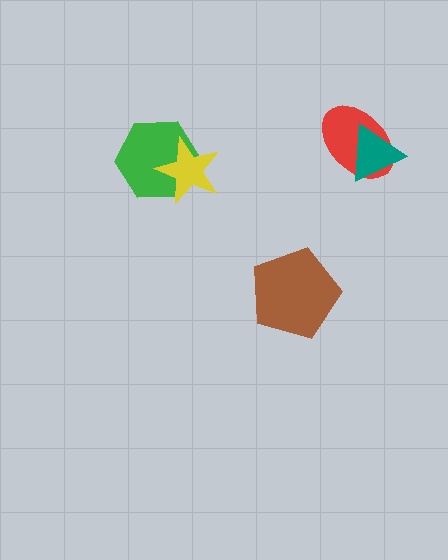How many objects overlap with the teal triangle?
1 object overlaps with the teal triangle.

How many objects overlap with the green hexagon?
1 object overlaps with the green hexagon.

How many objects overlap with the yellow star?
1 object overlaps with the yellow star.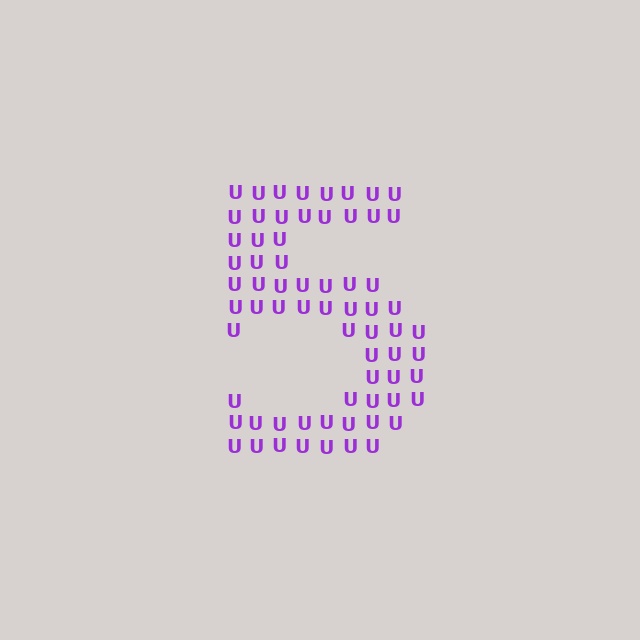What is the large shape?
The large shape is the digit 5.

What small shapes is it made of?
It is made of small letter U's.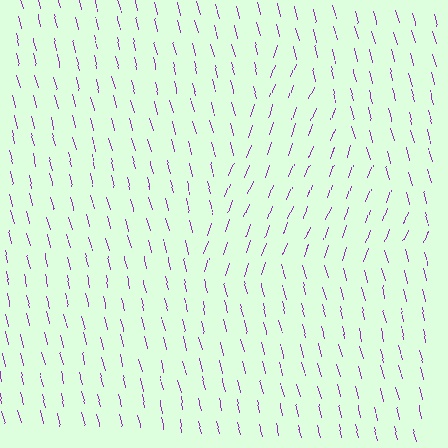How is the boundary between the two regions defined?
The boundary is defined purely by a change in line orientation (approximately 35 degrees difference). All lines are the same color and thickness.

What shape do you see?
I see a triangle.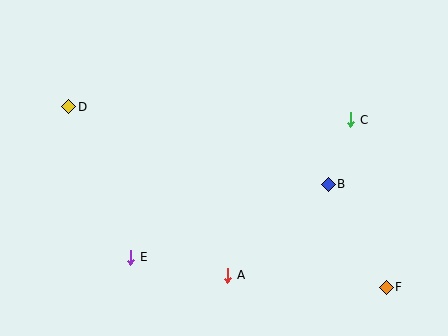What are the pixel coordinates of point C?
Point C is at (351, 120).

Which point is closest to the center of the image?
Point B at (328, 184) is closest to the center.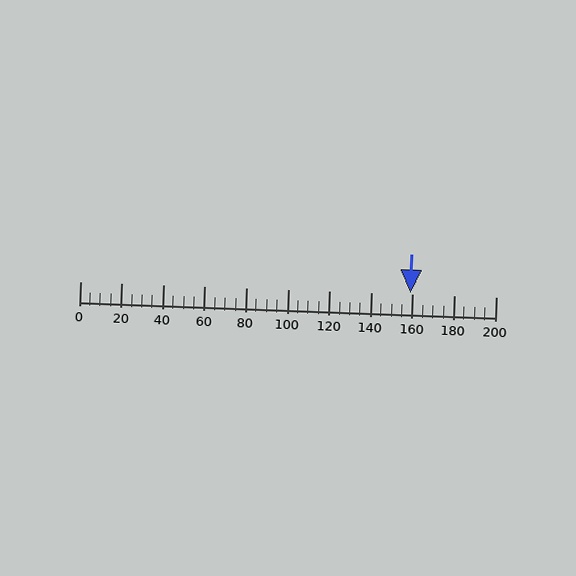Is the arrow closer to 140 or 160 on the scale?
The arrow is closer to 160.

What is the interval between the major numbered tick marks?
The major tick marks are spaced 20 units apart.